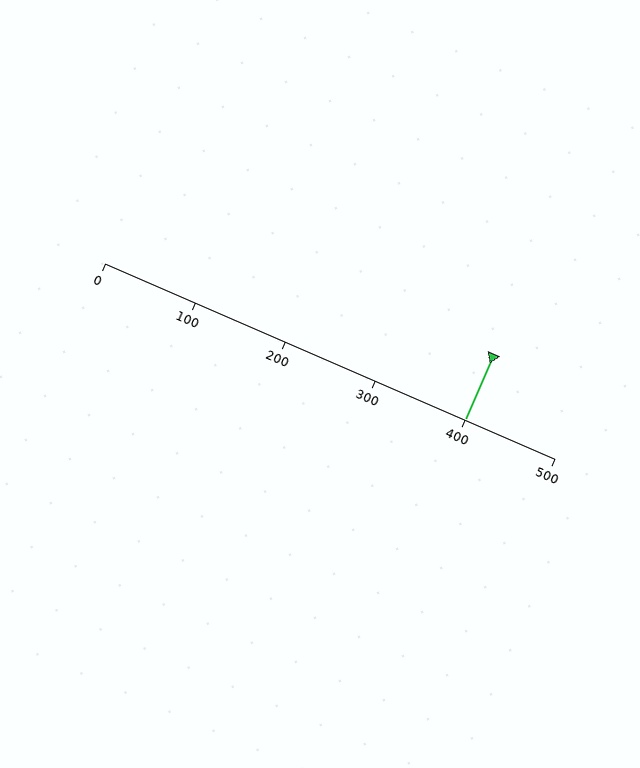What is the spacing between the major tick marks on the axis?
The major ticks are spaced 100 apart.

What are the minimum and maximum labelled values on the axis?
The axis runs from 0 to 500.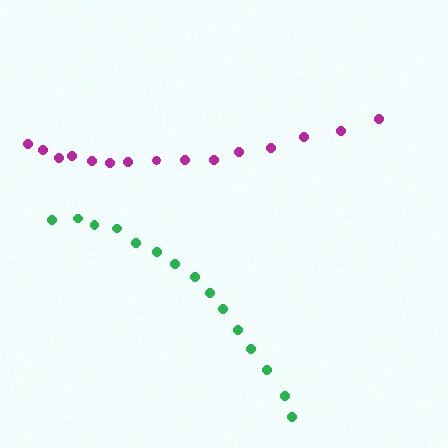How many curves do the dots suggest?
There are 2 distinct paths.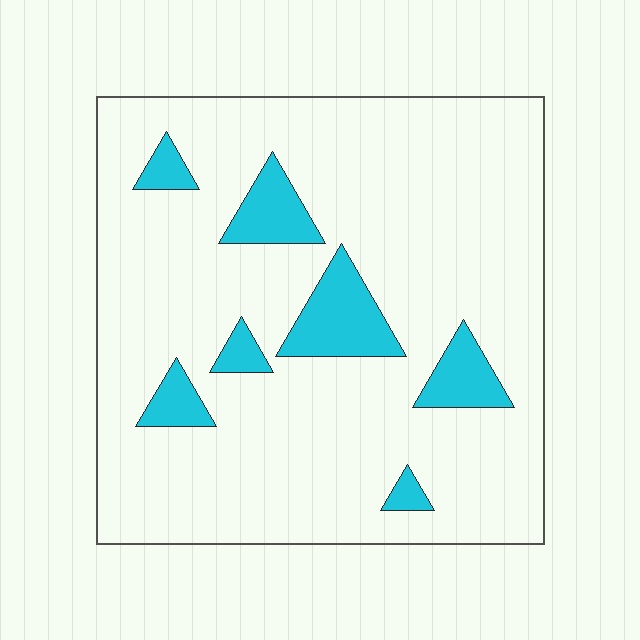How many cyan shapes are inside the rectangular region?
7.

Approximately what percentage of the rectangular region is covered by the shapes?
Approximately 15%.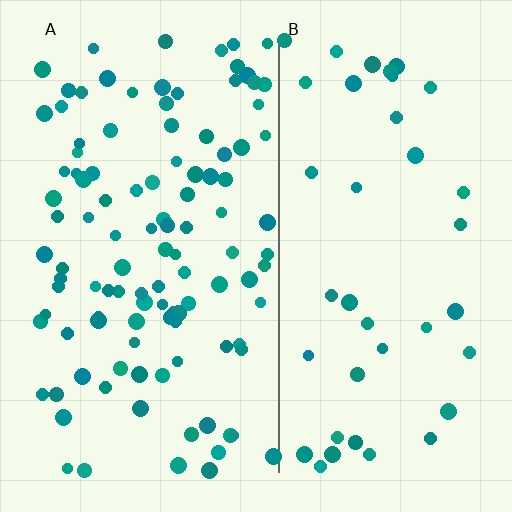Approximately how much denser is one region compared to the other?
Approximately 2.7× — region A over region B.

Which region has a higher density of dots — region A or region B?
A (the left).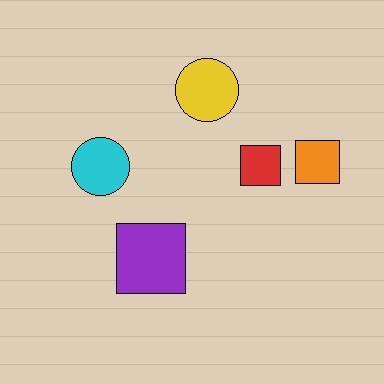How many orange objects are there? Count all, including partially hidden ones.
There is 1 orange object.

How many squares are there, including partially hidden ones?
There are 3 squares.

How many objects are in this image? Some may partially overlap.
There are 5 objects.